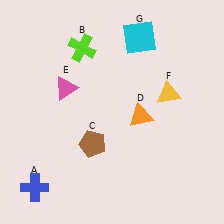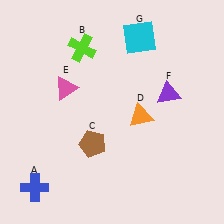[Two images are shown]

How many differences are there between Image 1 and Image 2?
There is 1 difference between the two images.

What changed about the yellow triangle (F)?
In Image 1, F is yellow. In Image 2, it changed to purple.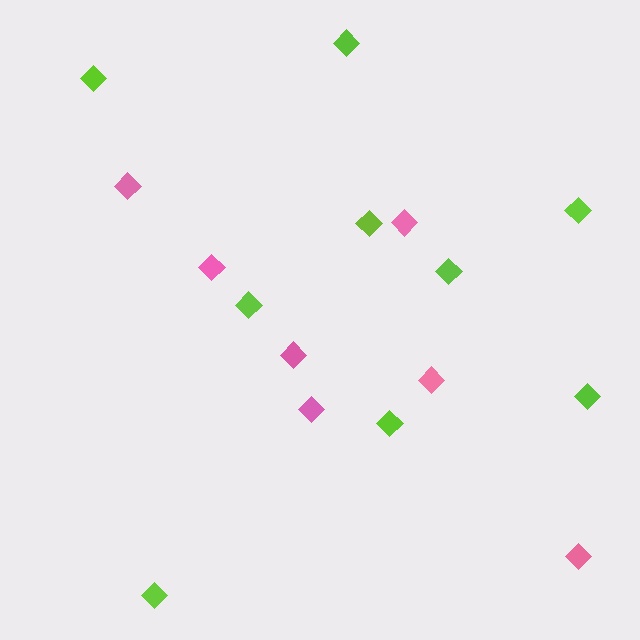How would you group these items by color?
There are 2 groups: one group of lime diamonds (9) and one group of pink diamonds (7).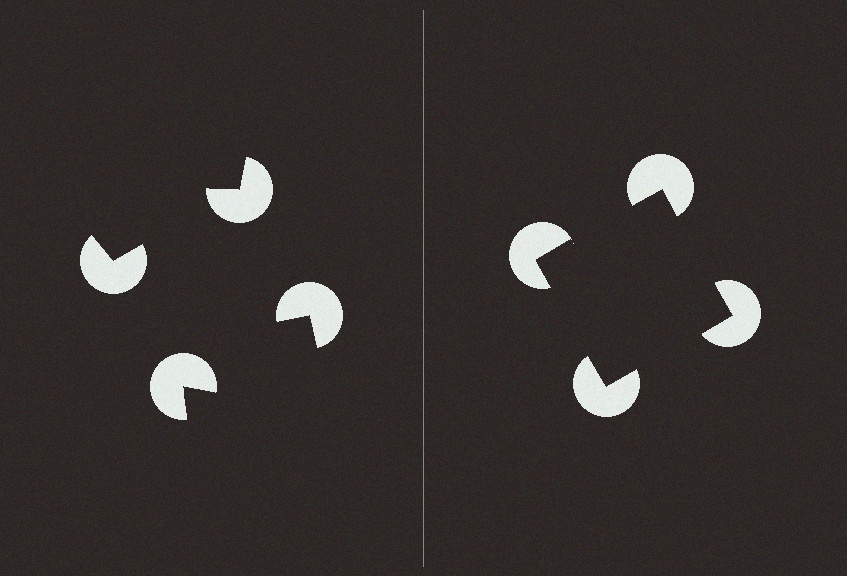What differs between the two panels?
The pac-man discs are positioned identically on both sides; only the wedge orientations differ. On the right they align to a square; on the left they are misaligned.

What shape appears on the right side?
An illusory square.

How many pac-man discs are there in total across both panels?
8 — 4 on each side.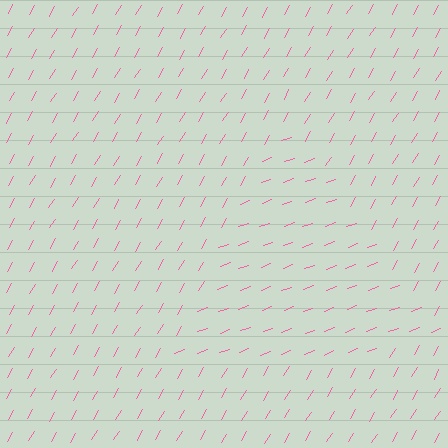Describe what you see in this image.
The image is filled with small pink line segments. A triangle region in the image has lines oriented differently from the surrounding lines, creating a visible texture boundary.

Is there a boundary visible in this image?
Yes, there is a texture boundary formed by a change in line orientation.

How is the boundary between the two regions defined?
The boundary is defined purely by a change in line orientation (approximately 39 degrees difference). All lines are the same color and thickness.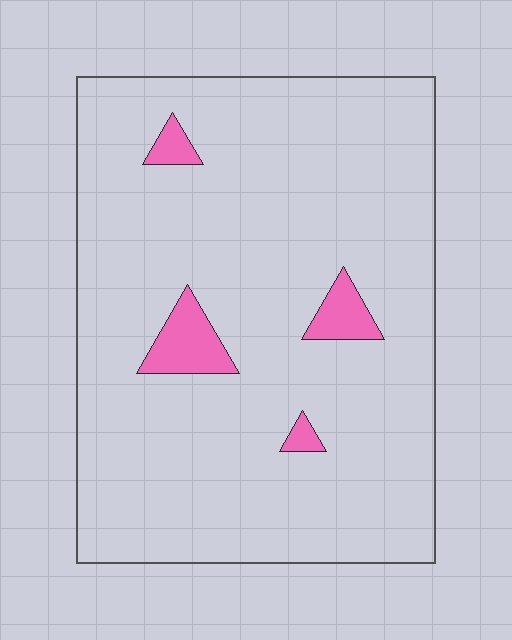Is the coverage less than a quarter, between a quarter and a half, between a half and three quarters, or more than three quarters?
Less than a quarter.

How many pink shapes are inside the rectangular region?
4.